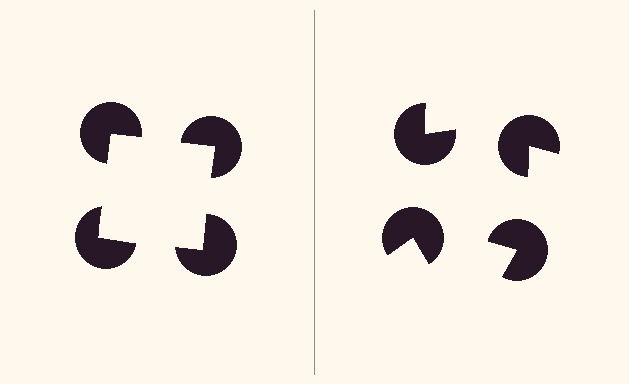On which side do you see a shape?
An illusory square appears on the left side. On the right side the wedge cuts are rotated, so no coherent shape forms.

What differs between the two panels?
The pac-man discs are positioned identically on both sides; only the wedge orientations differ. On the left they align to a square; on the right they are misaligned.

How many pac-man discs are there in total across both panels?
8 — 4 on each side.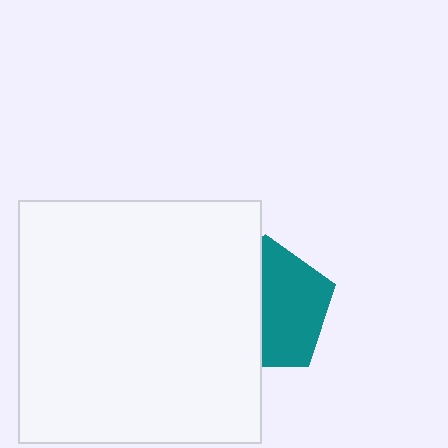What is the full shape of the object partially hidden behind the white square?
The partially hidden object is a teal pentagon.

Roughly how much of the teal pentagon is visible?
About half of it is visible (roughly 54%).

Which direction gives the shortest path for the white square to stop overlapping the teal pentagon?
Moving left gives the shortest separation.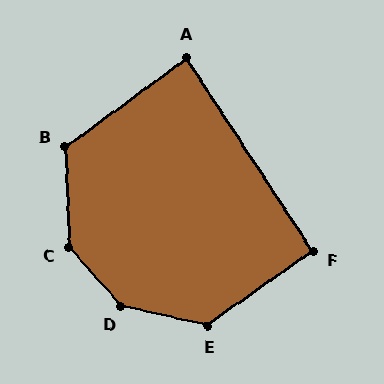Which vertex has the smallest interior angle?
A, at approximately 87 degrees.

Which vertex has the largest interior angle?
D, at approximately 144 degrees.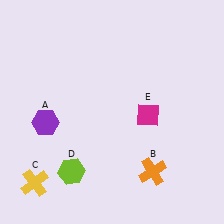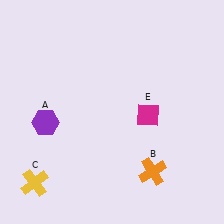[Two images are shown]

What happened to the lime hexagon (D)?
The lime hexagon (D) was removed in Image 2. It was in the bottom-left area of Image 1.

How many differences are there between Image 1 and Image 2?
There is 1 difference between the two images.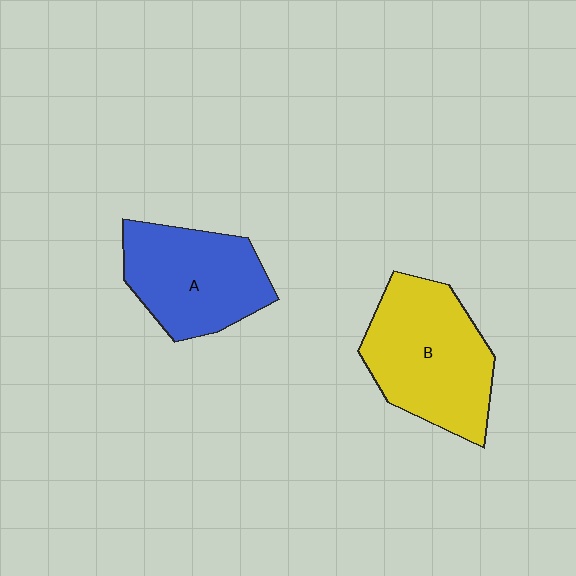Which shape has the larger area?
Shape B (yellow).